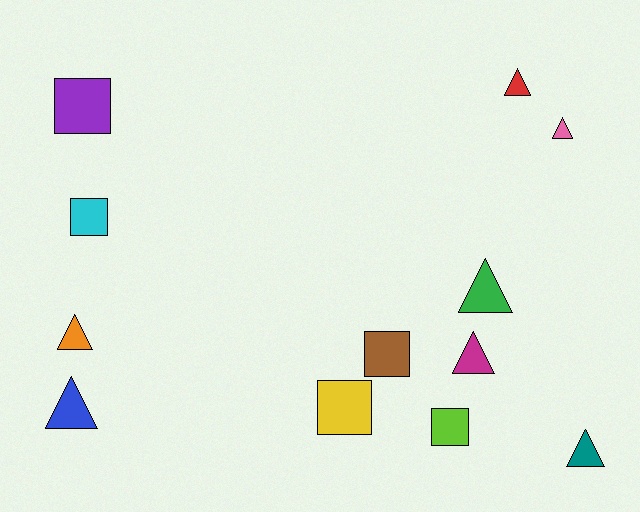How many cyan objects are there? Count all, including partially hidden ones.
There is 1 cyan object.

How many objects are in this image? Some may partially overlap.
There are 12 objects.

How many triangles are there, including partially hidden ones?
There are 7 triangles.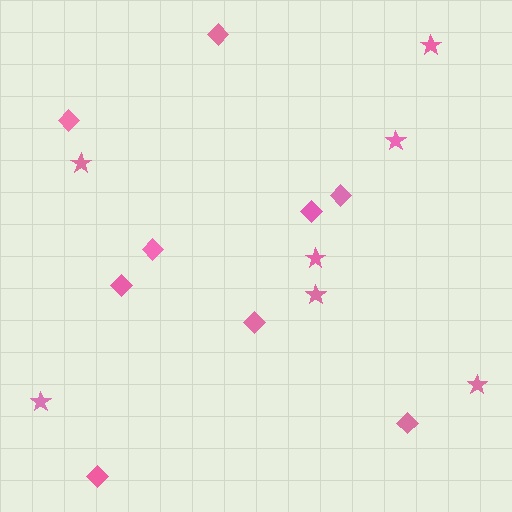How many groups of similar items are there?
There are 2 groups: one group of stars (7) and one group of diamonds (9).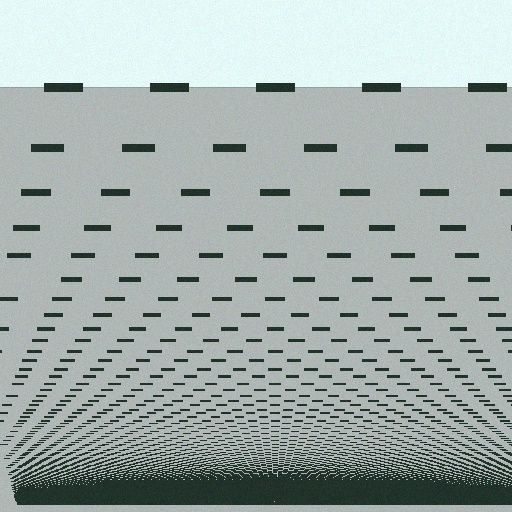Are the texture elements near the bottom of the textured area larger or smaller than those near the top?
Smaller. The gradient is inverted — elements near the bottom are smaller and denser.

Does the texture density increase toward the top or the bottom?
Density increases toward the bottom.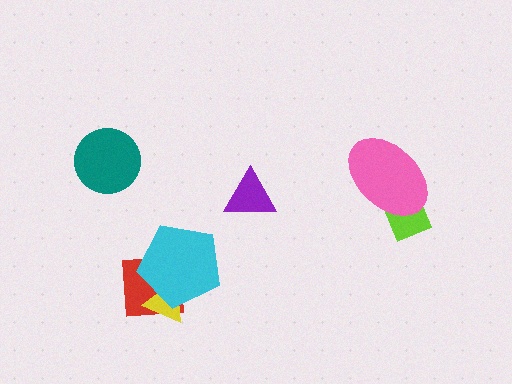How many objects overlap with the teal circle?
0 objects overlap with the teal circle.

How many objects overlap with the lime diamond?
1 object overlaps with the lime diamond.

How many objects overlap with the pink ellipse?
1 object overlaps with the pink ellipse.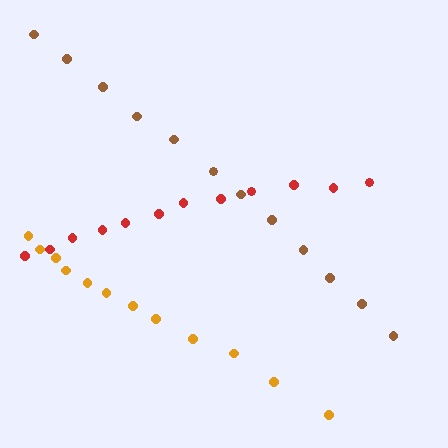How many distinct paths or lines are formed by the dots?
There are 3 distinct paths.